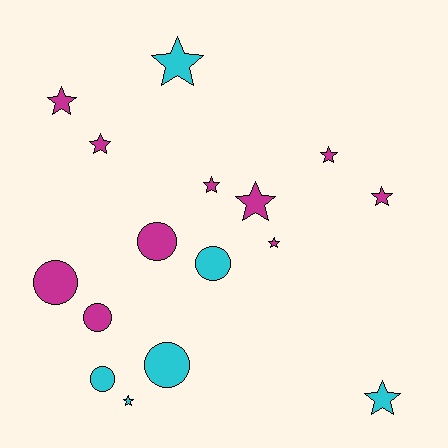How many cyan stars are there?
There are 3 cyan stars.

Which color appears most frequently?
Magenta, with 10 objects.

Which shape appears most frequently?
Star, with 10 objects.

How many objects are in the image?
There are 16 objects.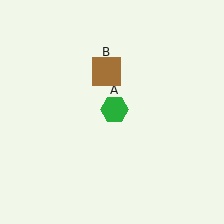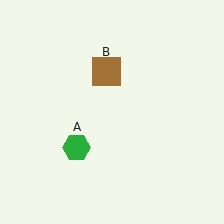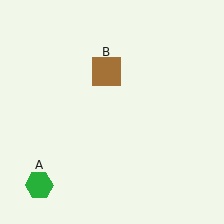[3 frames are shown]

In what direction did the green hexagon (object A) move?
The green hexagon (object A) moved down and to the left.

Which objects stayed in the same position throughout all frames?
Brown square (object B) remained stationary.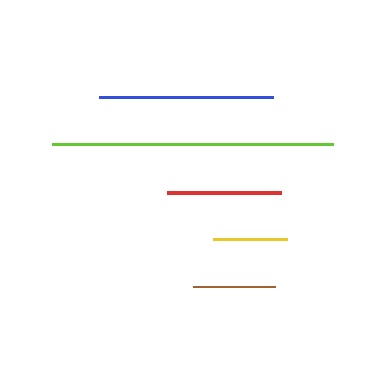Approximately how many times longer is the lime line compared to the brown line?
The lime line is approximately 3.4 times the length of the brown line.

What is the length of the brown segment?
The brown segment is approximately 82 pixels long.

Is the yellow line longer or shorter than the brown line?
The brown line is longer than the yellow line.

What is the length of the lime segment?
The lime segment is approximately 281 pixels long.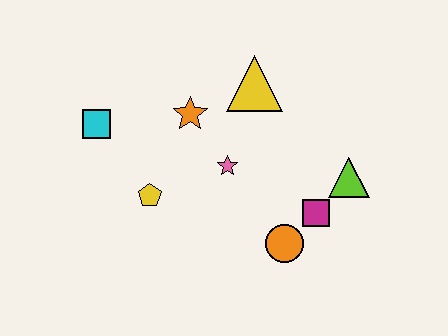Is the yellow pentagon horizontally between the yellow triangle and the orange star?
No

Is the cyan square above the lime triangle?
Yes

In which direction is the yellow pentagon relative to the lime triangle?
The yellow pentagon is to the left of the lime triangle.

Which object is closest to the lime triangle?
The magenta square is closest to the lime triangle.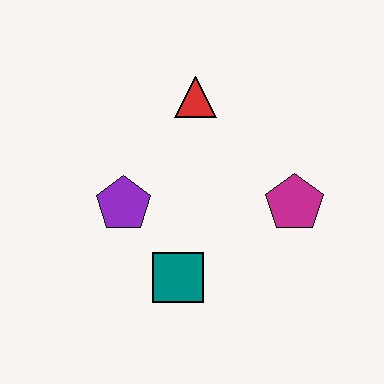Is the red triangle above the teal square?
Yes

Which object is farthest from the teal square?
The red triangle is farthest from the teal square.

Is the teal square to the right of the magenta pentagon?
No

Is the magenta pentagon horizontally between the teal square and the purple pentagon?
No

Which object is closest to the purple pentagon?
The teal square is closest to the purple pentagon.